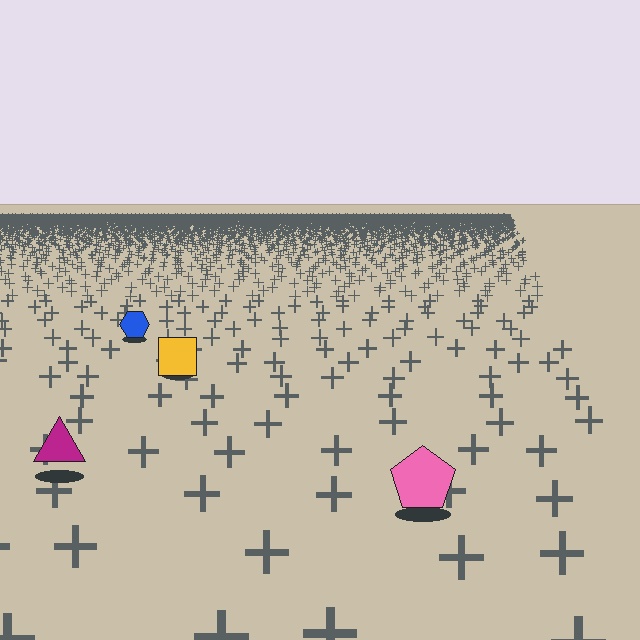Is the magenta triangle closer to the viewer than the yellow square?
Yes. The magenta triangle is closer — you can tell from the texture gradient: the ground texture is coarser near it.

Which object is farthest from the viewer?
The blue hexagon is farthest from the viewer. It appears smaller and the ground texture around it is denser.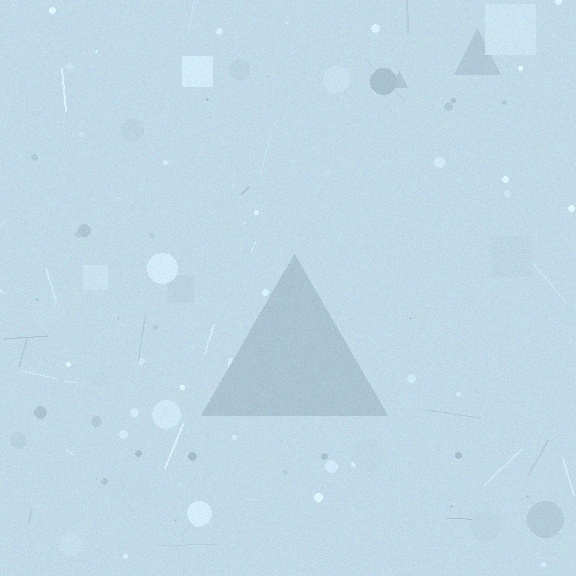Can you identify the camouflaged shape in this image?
The camouflaged shape is a triangle.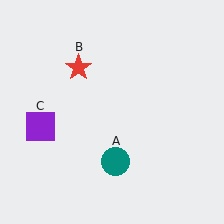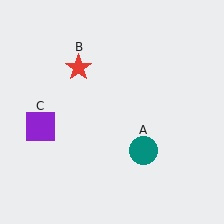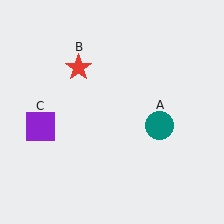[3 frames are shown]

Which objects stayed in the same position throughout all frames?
Red star (object B) and purple square (object C) remained stationary.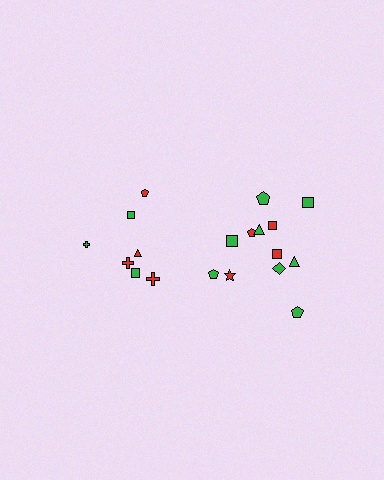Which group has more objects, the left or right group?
The right group.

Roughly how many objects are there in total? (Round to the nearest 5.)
Roughly 20 objects in total.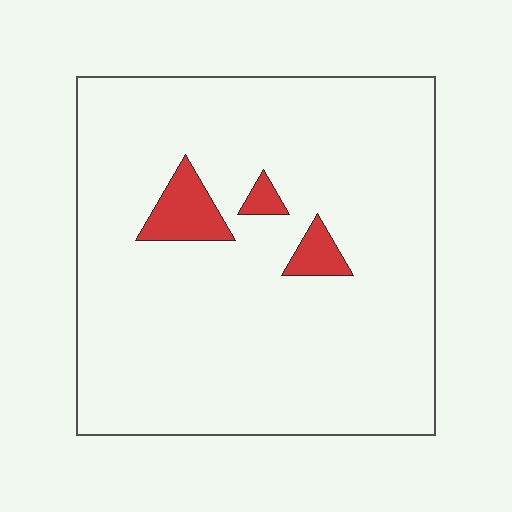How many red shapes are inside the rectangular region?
3.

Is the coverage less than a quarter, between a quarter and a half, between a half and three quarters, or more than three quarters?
Less than a quarter.